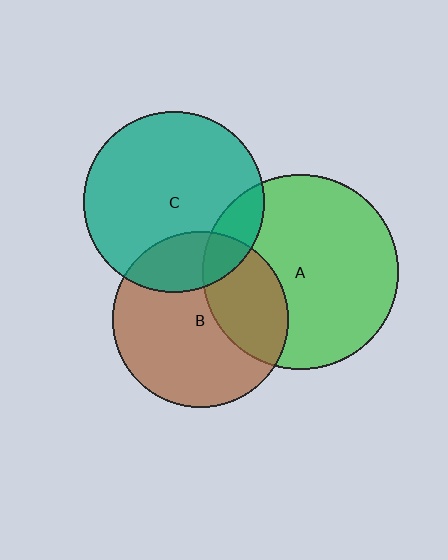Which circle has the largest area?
Circle A (green).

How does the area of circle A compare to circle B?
Approximately 1.2 times.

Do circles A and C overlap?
Yes.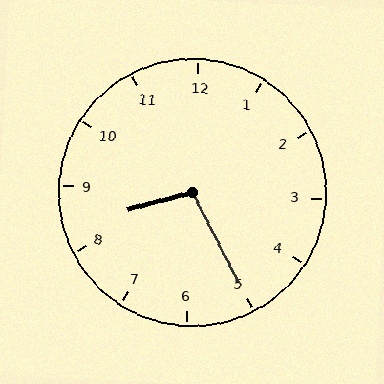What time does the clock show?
8:25.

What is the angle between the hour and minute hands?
Approximately 102 degrees.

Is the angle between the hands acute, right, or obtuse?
It is obtuse.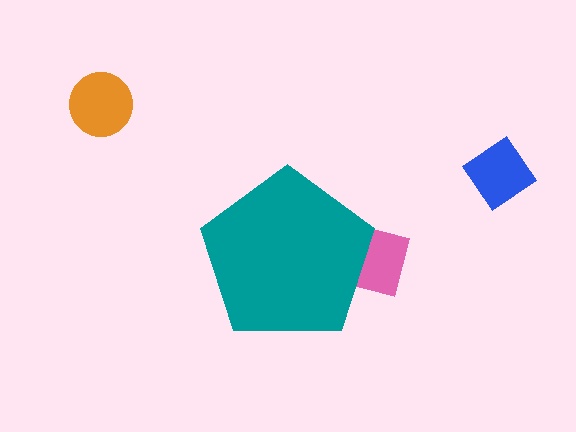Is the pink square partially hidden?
Yes, the pink square is partially hidden behind the teal pentagon.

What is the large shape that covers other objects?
A teal pentagon.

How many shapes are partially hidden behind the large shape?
1 shape is partially hidden.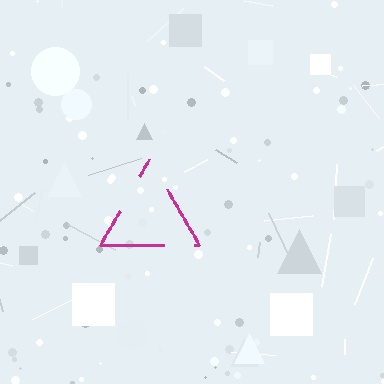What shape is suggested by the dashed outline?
The dashed outline suggests a triangle.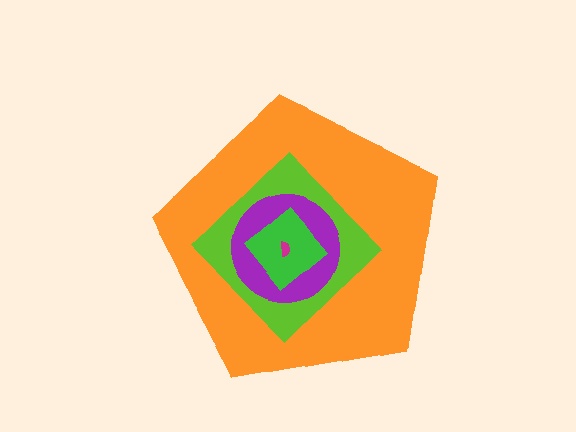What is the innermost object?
The magenta semicircle.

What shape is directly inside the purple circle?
The green diamond.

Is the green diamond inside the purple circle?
Yes.